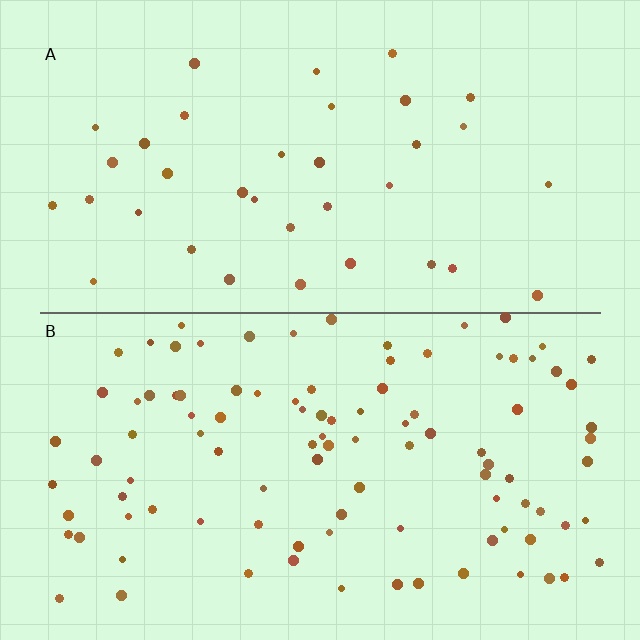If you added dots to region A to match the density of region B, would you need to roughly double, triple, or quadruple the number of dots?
Approximately triple.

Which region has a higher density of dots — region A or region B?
B (the bottom).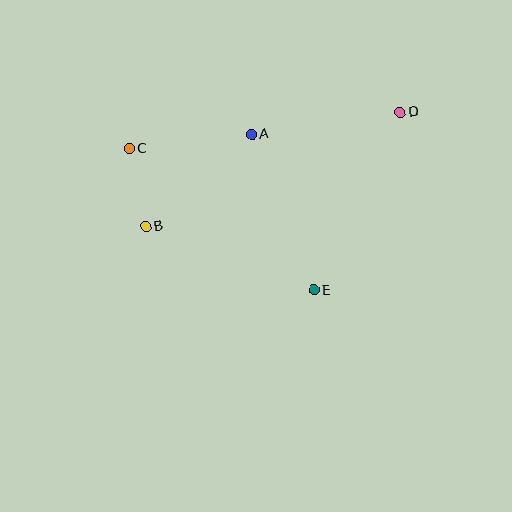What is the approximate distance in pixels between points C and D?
The distance between C and D is approximately 274 pixels.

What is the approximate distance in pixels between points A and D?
The distance between A and D is approximately 150 pixels.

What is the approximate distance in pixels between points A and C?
The distance between A and C is approximately 124 pixels.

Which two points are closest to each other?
Points B and C are closest to each other.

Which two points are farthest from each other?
Points B and D are farthest from each other.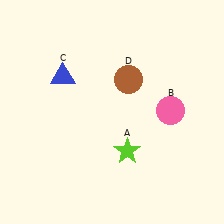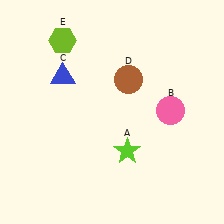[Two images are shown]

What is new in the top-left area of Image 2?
A lime hexagon (E) was added in the top-left area of Image 2.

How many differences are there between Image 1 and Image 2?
There is 1 difference between the two images.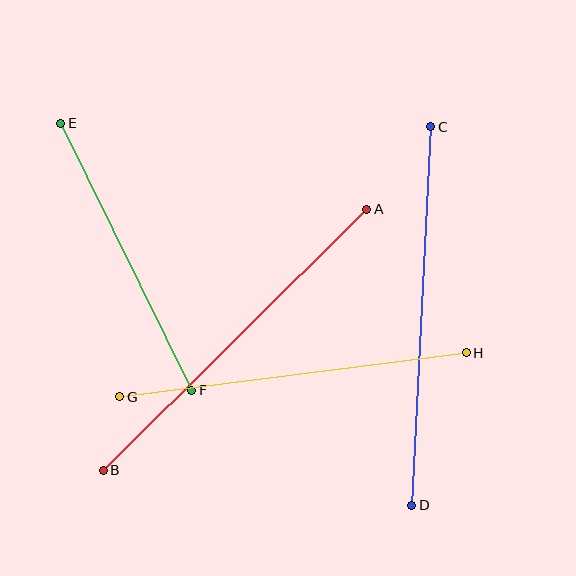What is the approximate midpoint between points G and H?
The midpoint is at approximately (293, 375) pixels.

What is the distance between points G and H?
The distance is approximately 349 pixels.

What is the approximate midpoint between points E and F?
The midpoint is at approximately (126, 257) pixels.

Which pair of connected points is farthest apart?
Points C and D are farthest apart.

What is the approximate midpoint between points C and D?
The midpoint is at approximately (421, 316) pixels.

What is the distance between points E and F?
The distance is approximately 297 pixels.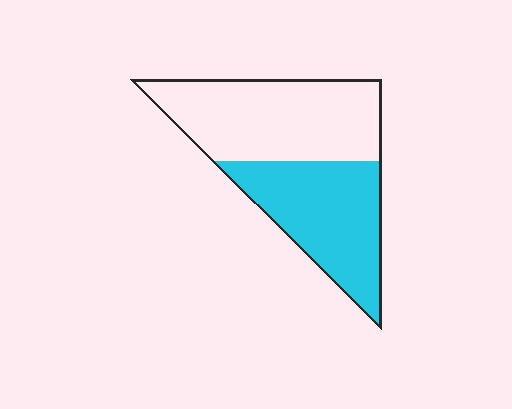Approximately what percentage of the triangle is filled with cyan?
Approximately 45%.